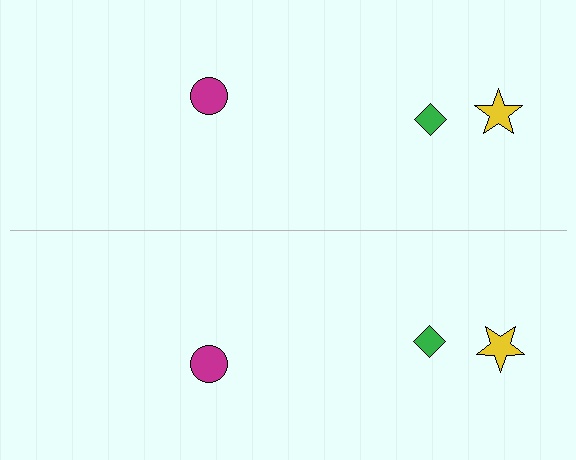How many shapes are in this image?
There are 6 shapes in this image.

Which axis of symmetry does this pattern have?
The pattern has a horizontal axis of symmetry running through the center of the image.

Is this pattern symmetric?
Yes, this pattern has bilateral (reflection) symmetry.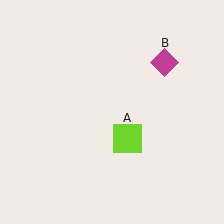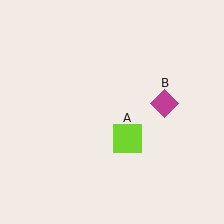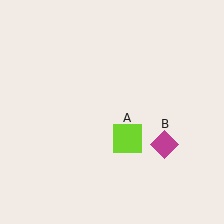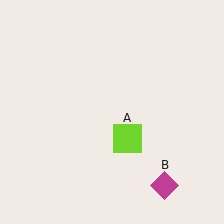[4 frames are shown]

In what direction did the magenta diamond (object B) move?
The magenta diamond (object B) moved down.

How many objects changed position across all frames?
1 object changed position: magenta diamond (object B).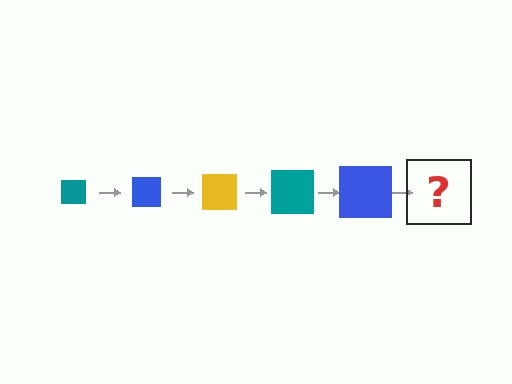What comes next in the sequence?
The next element should be a yellow square, larger than the previous one.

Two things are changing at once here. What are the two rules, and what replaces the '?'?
The two rules are that the square grows larger each step and the color cycles through teal, blue, and yellow. The '?' should be a yellow square, larger than the previous one.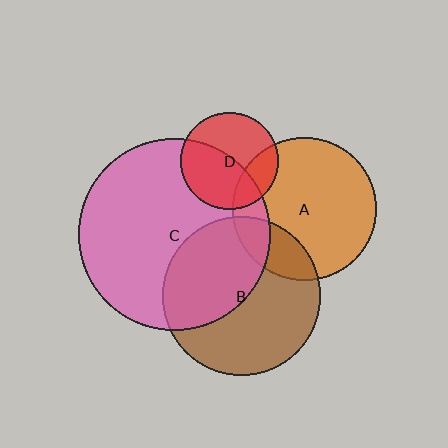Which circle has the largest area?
Circle C (pink).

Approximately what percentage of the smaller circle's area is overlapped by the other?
Approximately 20%.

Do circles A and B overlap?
Yes.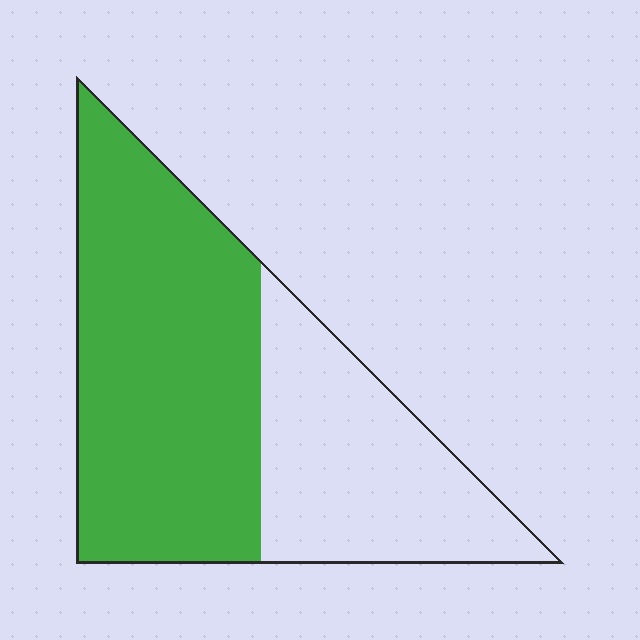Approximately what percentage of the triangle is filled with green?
Approximately 60%.